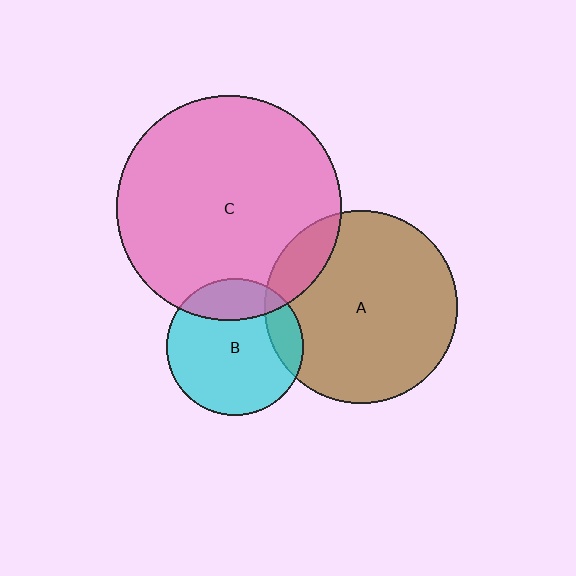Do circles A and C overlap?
Yes.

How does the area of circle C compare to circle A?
Approximately 1.4 times.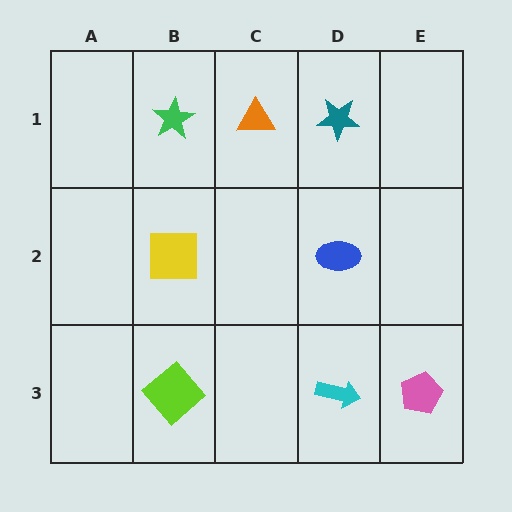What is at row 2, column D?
A blue ellipse.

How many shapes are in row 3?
3 shapes.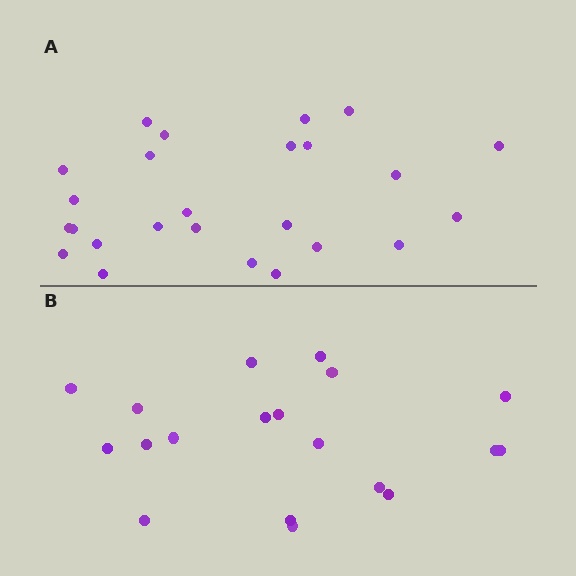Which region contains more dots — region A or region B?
Region A (the top region) has more dots.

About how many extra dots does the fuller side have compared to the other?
Region A has about 6 more dots than region B.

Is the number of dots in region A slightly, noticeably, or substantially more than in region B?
Region A has noticeably more, but not dramatically so. The ratio is roughly 1.3 to 1.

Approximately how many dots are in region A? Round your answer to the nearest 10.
About 20 dots. (The exact count is 25, which rounds to 20.)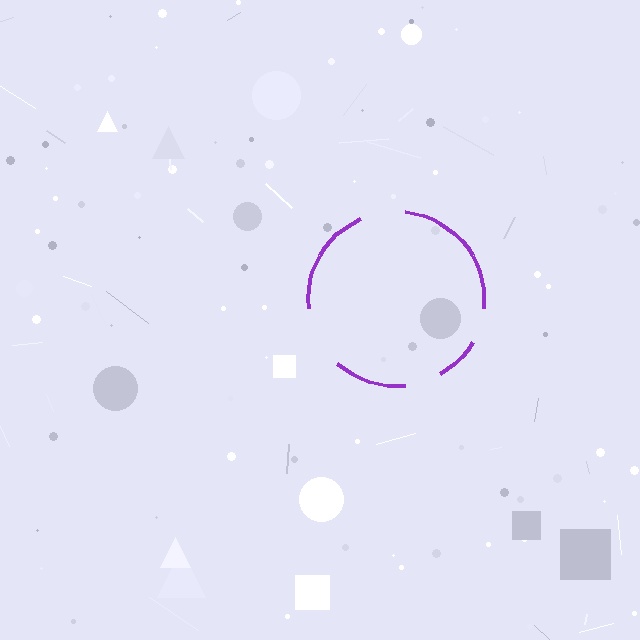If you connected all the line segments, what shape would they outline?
They would outline a circle.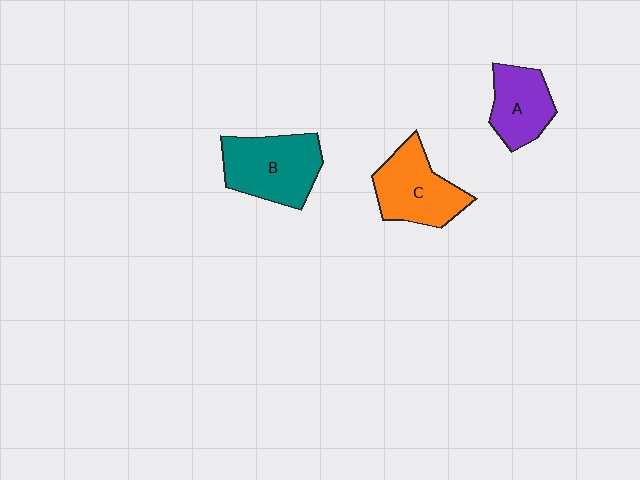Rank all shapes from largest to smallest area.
From largest to smallest: B (teal), C (orange), A (purple).